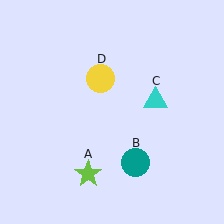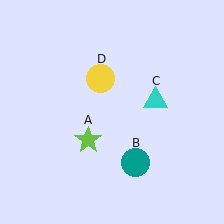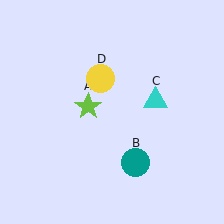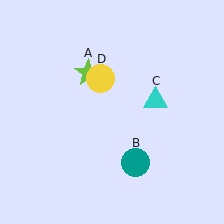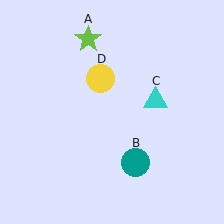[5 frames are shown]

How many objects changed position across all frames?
1 object changed position: lime star (object A).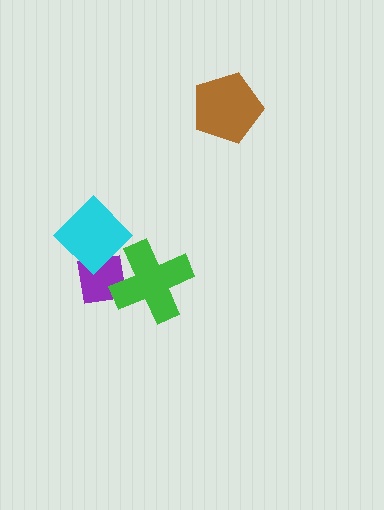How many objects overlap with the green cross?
1 object overlaps with the green cross.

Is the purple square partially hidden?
Yes, it is partially covered by another shape.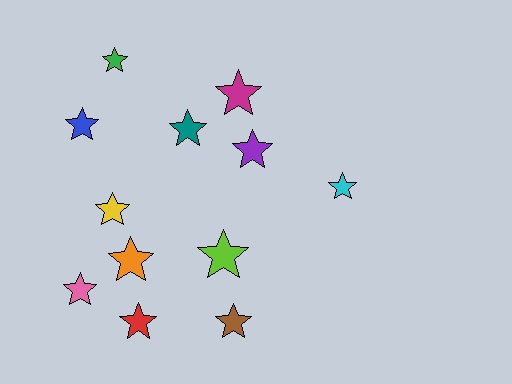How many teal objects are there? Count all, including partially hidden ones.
There is 1 teal object.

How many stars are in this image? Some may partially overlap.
There are 12 stars.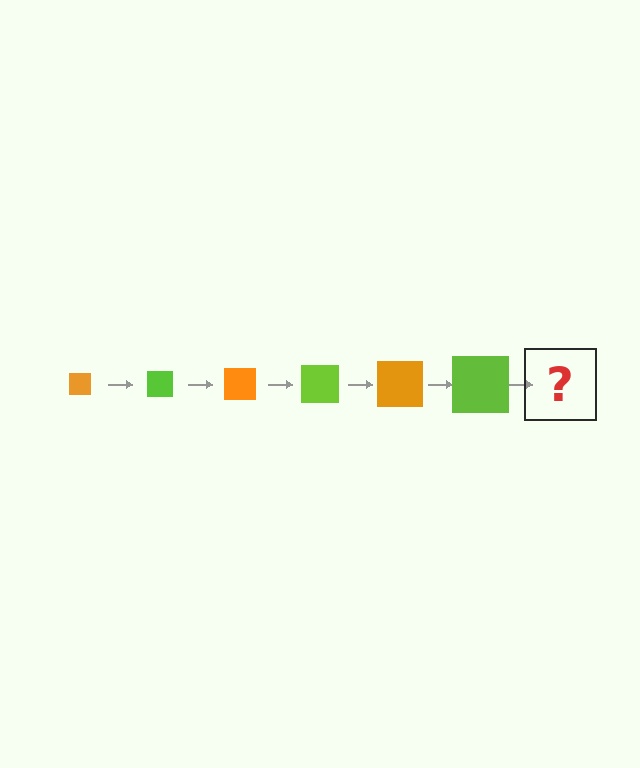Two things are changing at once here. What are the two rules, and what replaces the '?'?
The two rules are that the square grows larger each step and the color cycles through orange and lime. The '?' should be an orange square, larger than the previous one.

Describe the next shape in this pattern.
It should be an orange square, larger than the previous one.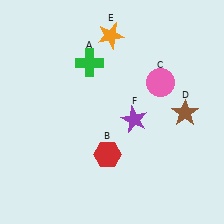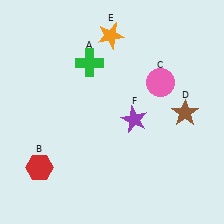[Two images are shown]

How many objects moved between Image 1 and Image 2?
1 object moved between the two images.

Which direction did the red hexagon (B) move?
The red hexagon (B) moved left.